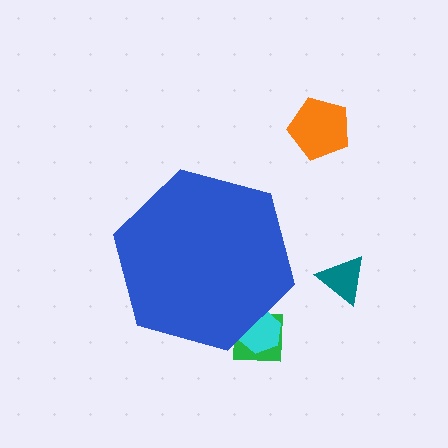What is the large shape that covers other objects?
A blue hexagon.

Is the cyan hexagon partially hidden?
Yes, the cyan hexagon is partially hidden behind the blue hexagon.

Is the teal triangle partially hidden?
No, the teal triangle is fully visible.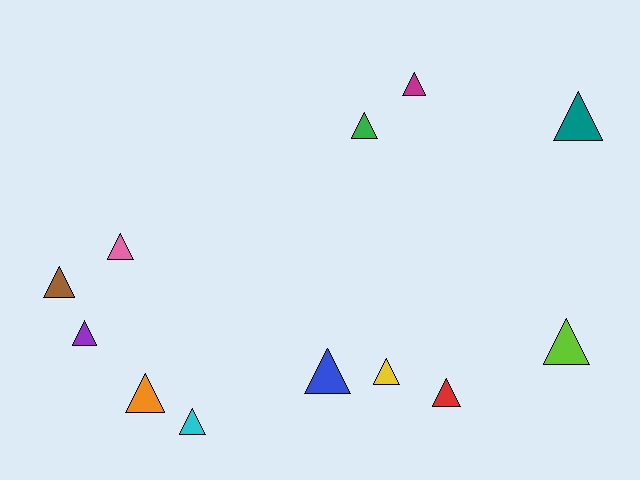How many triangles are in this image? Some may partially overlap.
There are 12 triangles.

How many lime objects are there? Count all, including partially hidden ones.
There is 1 lime object.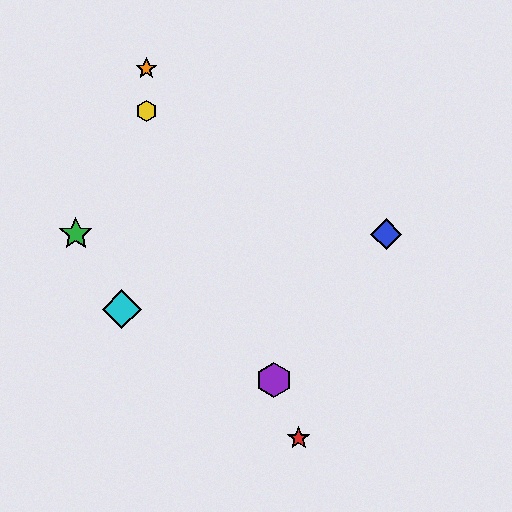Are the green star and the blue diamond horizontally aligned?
Yes, both are at y≈234.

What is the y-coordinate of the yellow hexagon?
The yellow hexagon is at y≈111.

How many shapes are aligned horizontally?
2 shapes (the blue diamond, the green star) are aligned horizontally.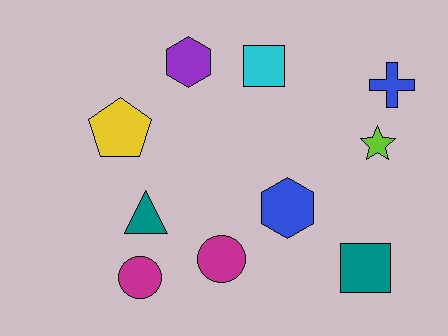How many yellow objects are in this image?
There is 1 yellow object.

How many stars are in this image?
There is 1 star.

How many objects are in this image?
There are 10 objects.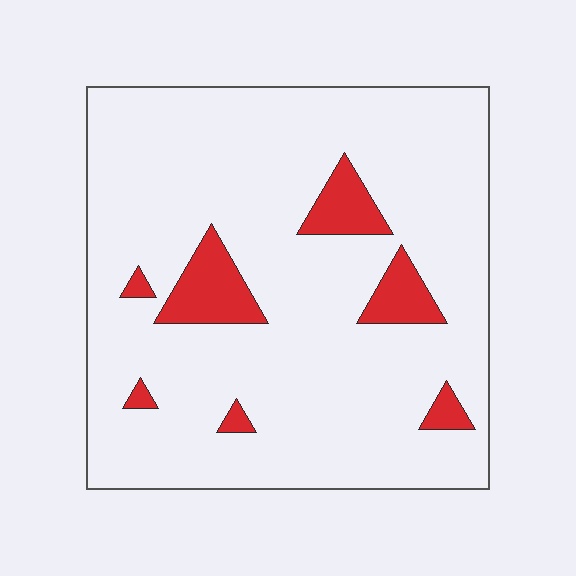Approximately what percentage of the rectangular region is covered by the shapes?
Approximately 10%.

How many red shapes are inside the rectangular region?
7.